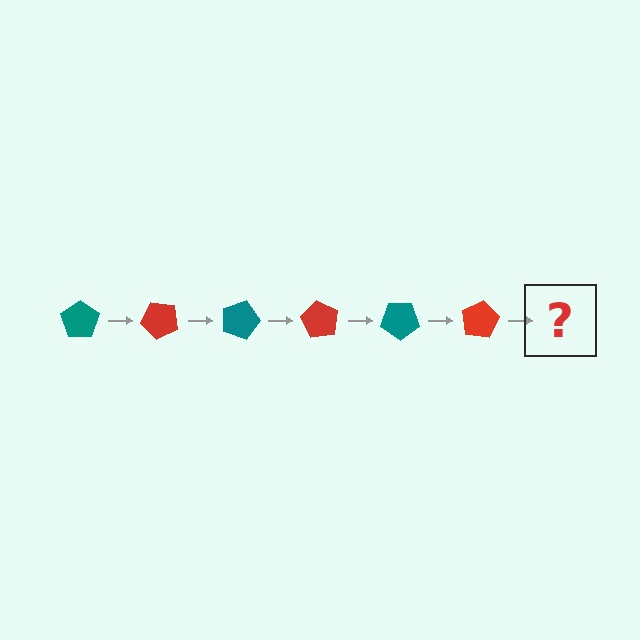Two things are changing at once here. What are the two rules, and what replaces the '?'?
The two rules are that it rotates 45 degrees each step and the color cycles through teal and red. The '?' should be a teal pentagon, rotated 270 degrees from the start.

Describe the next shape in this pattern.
It should be a teal pentagon, rotated 270 degrees from the start.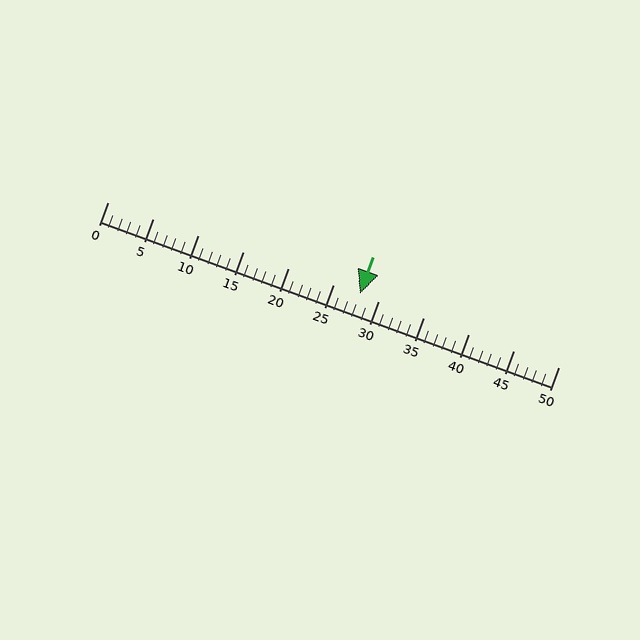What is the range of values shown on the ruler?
The ruler shows values from 0 to 50.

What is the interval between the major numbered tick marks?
The major tick marks are spaced 5 units apart.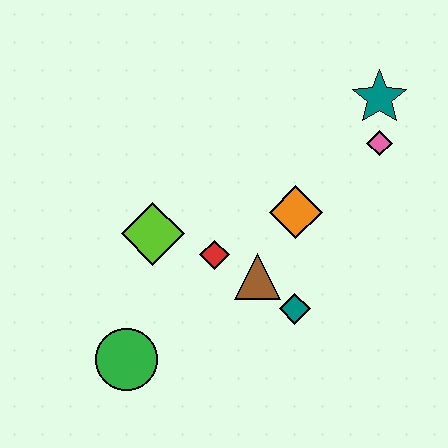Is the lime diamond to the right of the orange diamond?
No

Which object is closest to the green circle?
The lime diamond is closest to the green circle.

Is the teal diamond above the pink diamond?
No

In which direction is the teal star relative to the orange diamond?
The teal star is above the orange diamond.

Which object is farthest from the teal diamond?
The teal star is farthest from the teal diamond.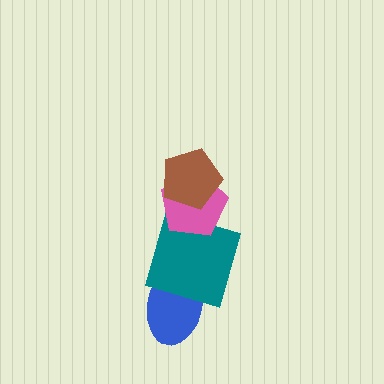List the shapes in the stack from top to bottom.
From top to bottom: the brown pentagon, the pink pentagon, the teal square, the blue ellipse.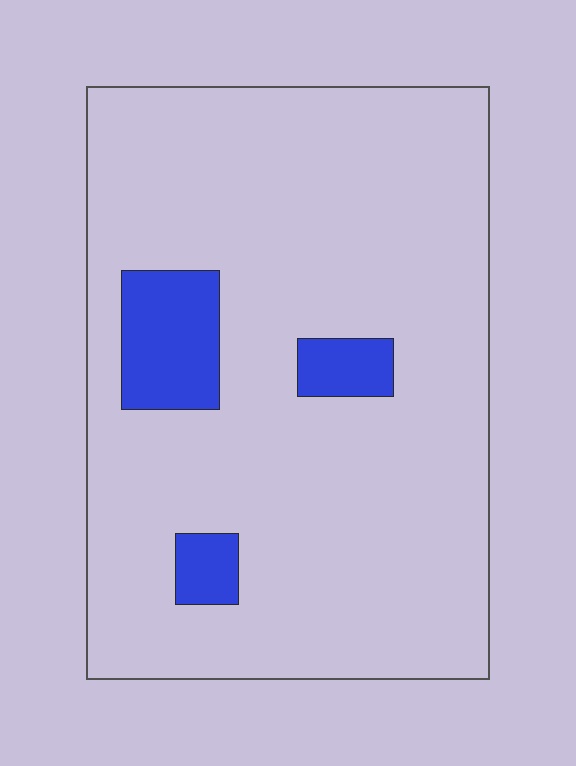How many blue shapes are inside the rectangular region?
3.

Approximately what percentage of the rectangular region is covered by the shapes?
Approximately 10%.